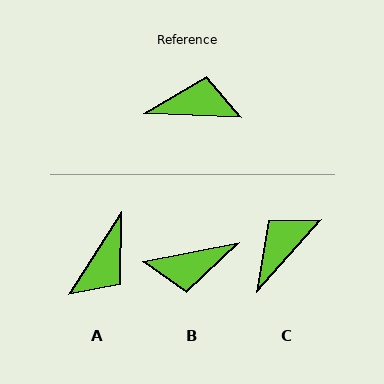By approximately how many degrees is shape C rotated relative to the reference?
Approximately 51 degrees counter-clockwise.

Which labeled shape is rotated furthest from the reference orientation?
B, about 166 degrees away.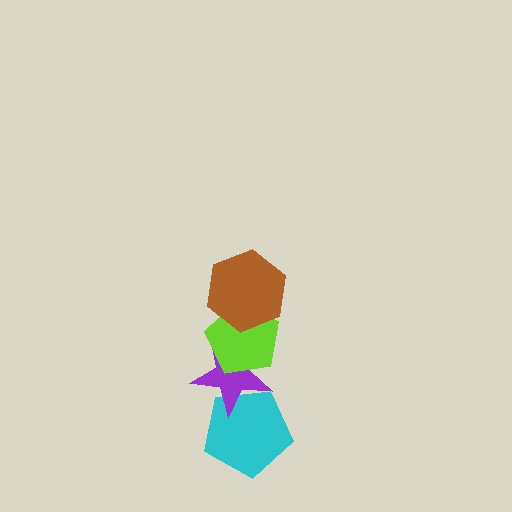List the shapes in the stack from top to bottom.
From top to bottom: the brown hexagon, the lime pentagon, the purple star, the cyan pentagon.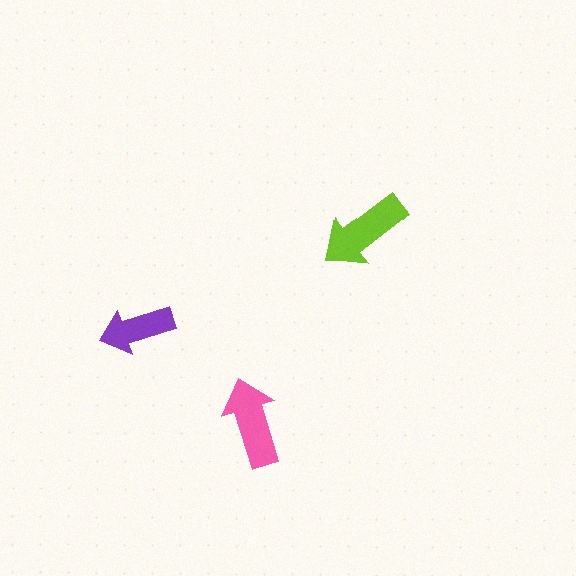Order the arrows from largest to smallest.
the lime one, the pink one, the purple one.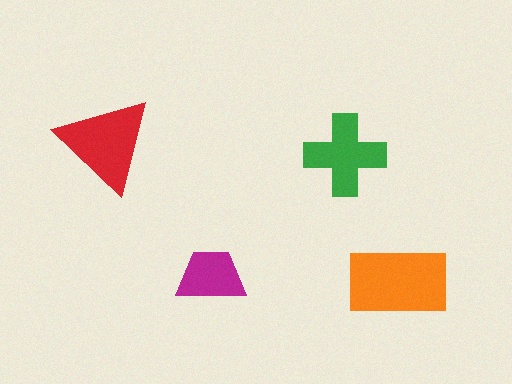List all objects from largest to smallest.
The orange rectangle, the red triangle, the green cross, the magenta trapezoid.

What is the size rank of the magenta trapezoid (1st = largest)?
4th.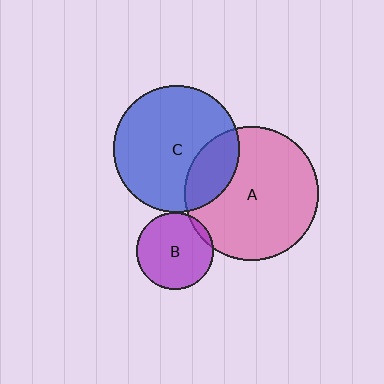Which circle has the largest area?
Circle A (pink).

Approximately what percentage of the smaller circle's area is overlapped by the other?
Approximately 25%.